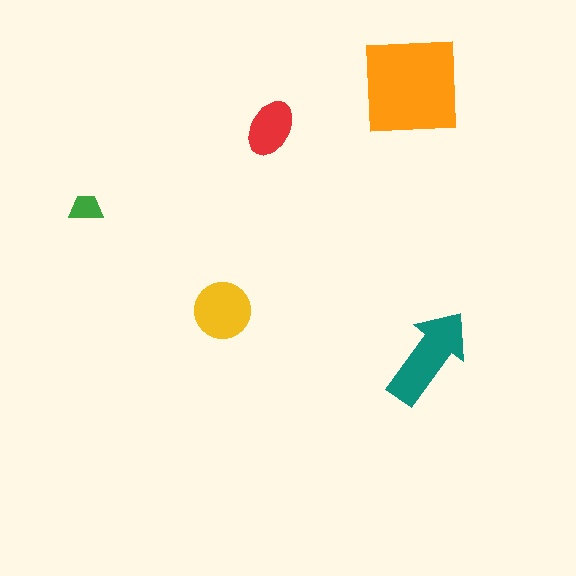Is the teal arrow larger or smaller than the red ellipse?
Larger.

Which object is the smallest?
The green trapezoid.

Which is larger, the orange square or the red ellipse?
The orange square.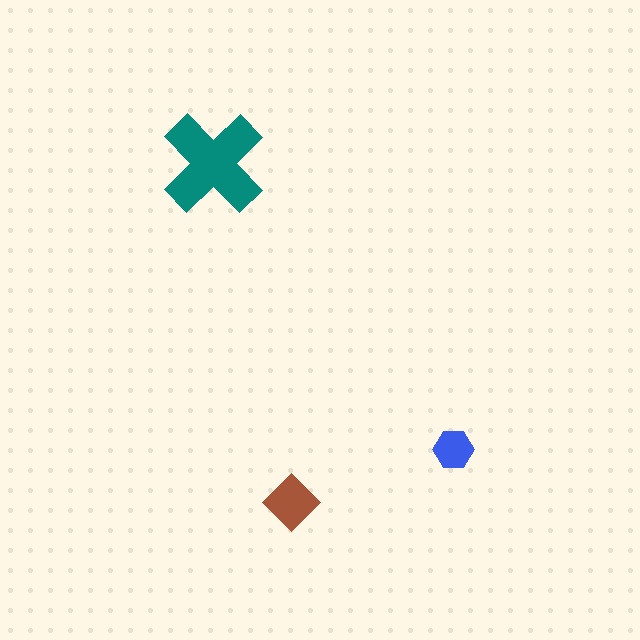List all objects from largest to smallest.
The teal cross, the brown diamond, the blue hexagon.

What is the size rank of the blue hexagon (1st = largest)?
3rd.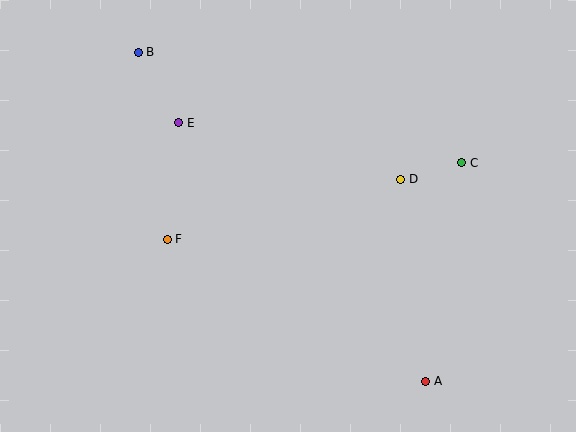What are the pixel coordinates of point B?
Point B is at (138, 52).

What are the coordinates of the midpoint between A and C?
The midpoint between A and C is at (444, 272).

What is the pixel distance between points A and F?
The distance between A and F is 295 pixels.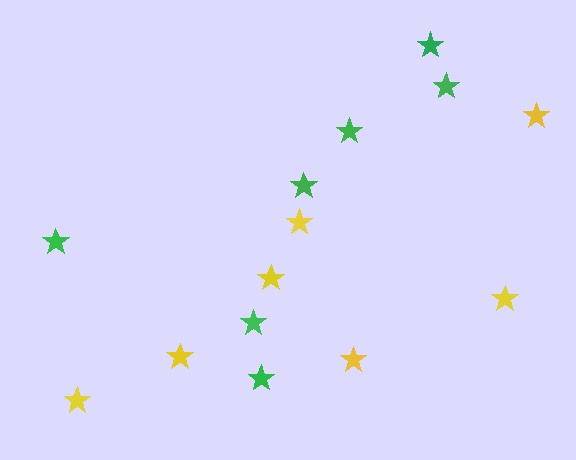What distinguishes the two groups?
There are 2 groups: one group of green stars (7) and one group of yellow stars (7).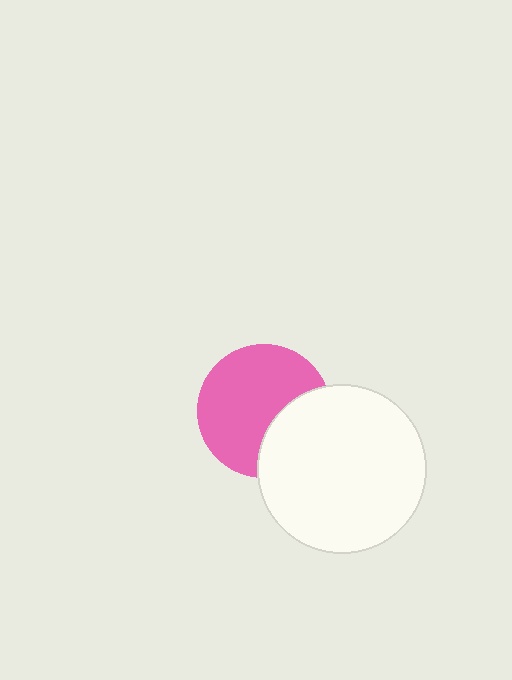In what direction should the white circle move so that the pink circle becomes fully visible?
The white circle should move right. That is the shortest direction to clear the overlap and leave the pink circle fully visible.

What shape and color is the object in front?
The object in front is a white circle.